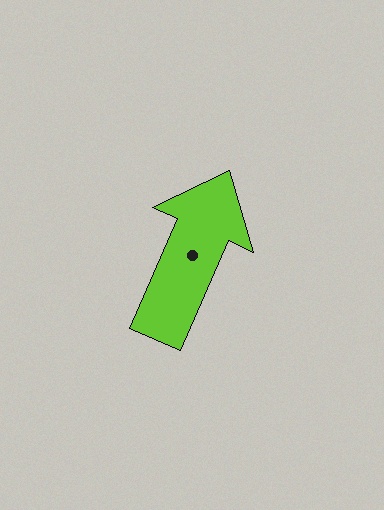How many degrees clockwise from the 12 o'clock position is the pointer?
Approximately 24 degrees.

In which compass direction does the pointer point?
Northeast.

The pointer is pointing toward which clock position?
Roughly 1 o'clock.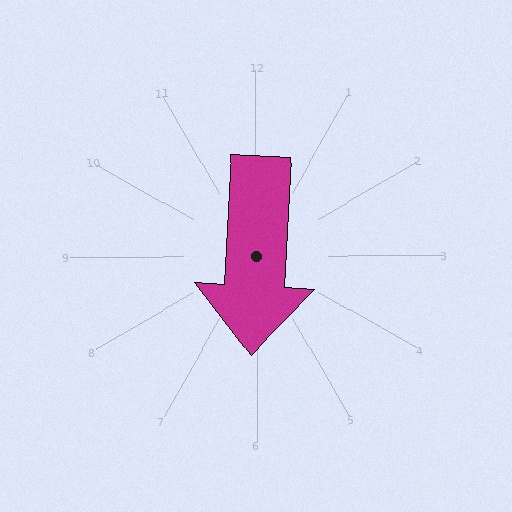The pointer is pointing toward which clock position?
Roughly 6 o'clock.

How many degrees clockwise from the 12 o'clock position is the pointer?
Approximately 183 degrees.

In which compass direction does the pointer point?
South.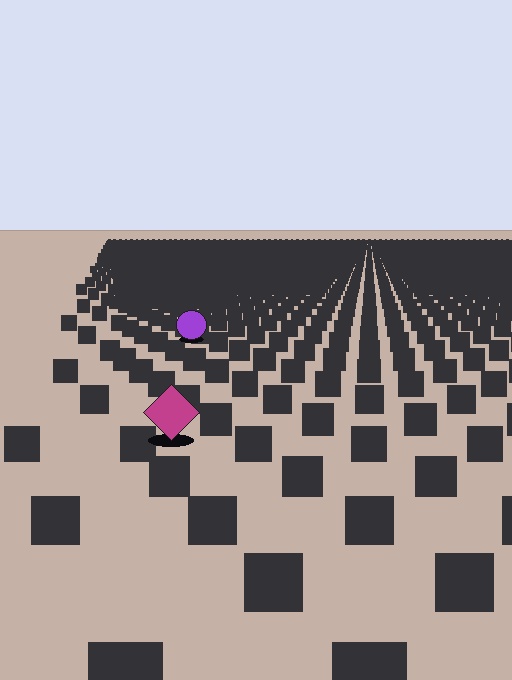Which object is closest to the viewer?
The magenta diamond is closest. The texture marks near it are larger and more spread out.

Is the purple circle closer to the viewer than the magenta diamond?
No. The magenta diamond is closer — you can tell from the texture gradient: the ground texture is coarser near it.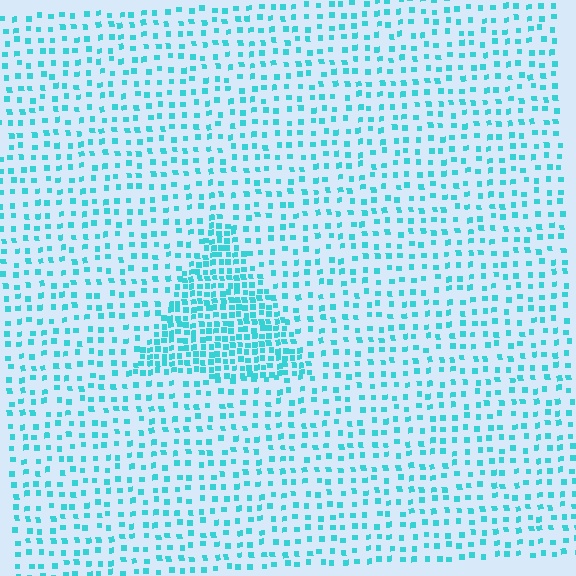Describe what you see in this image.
The image contains small cyan elements arranged at two different densities. A triangle-shaped region is visible where the elements are more densely packed than the surrounding area.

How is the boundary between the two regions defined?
The boundary is defined by a change in element density (approximately 2.4x ratio). All elements are the same color, size, and shape.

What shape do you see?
I see a triangle.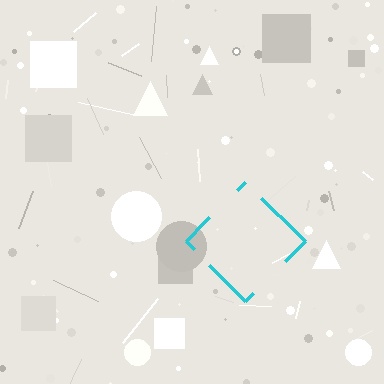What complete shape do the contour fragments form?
The contour fragments form a diamond.